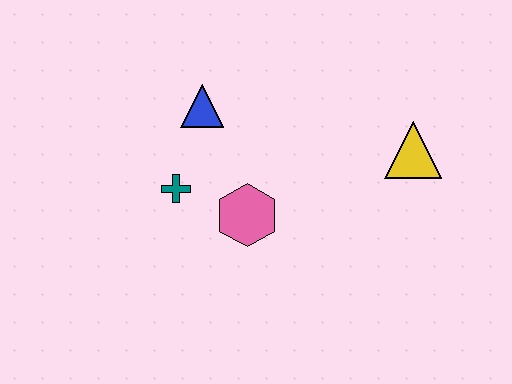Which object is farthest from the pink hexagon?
The yellow triangle is farthest from the pink hexagon.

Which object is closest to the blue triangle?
The teal cross is closest to the blue triangle.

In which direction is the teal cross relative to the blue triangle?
The teal cross is below the blue triangle.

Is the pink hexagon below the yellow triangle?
Yes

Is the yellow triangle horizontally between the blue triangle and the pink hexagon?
No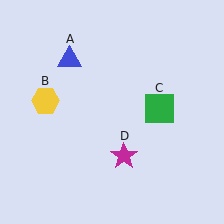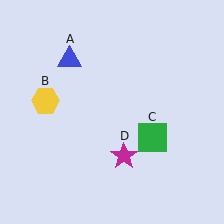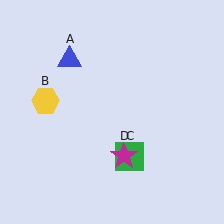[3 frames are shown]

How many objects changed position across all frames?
1 object changed position: green square (object C).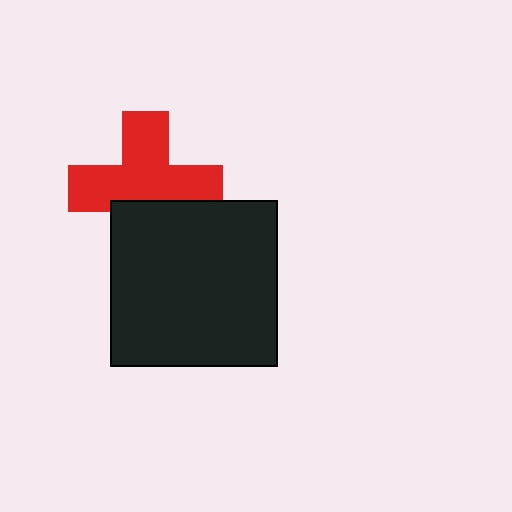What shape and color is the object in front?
The object in front is a black square.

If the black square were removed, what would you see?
You would see the complete red cross.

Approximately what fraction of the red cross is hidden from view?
Roughly 32% of the red cross is hidden behind the black square.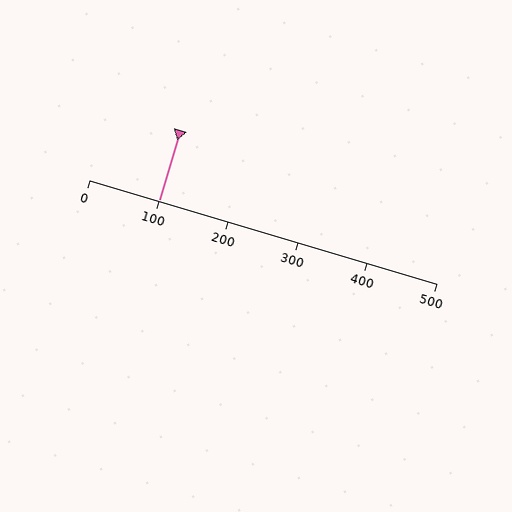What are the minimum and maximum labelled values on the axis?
The axis runs from 0 to 500.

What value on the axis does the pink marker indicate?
The marker indicates approximately 100.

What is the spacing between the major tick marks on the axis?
The major ticks are spaced 100 apart.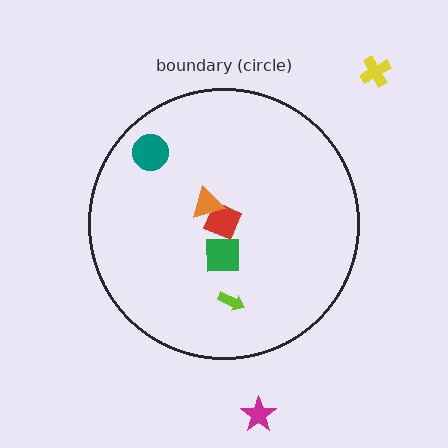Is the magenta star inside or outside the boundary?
Outside.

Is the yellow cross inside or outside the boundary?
Outside.